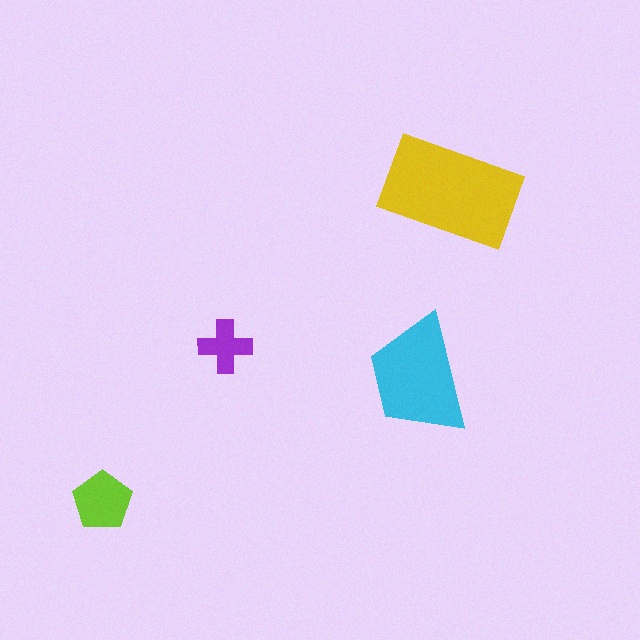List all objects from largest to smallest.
The yellow rectangle, the cyan trapezoid, the lime pentagon, the purple cross.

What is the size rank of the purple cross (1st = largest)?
4th.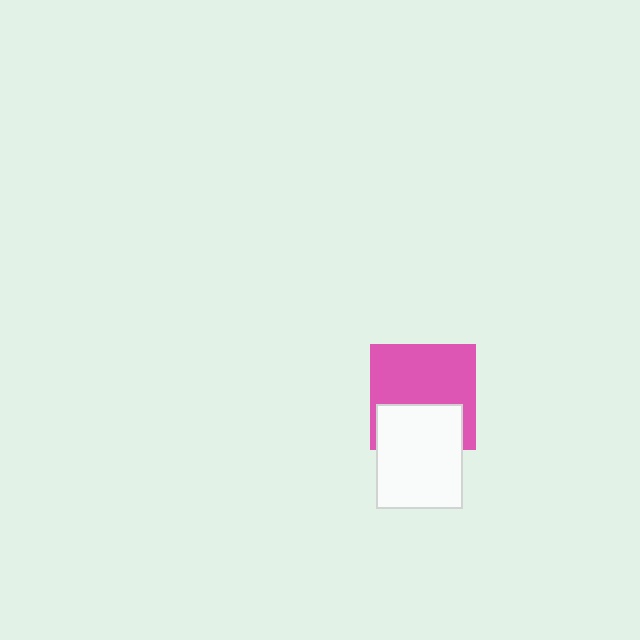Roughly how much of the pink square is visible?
About half of it is visible (roughly 64%).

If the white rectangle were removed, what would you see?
You would see the complete pink square.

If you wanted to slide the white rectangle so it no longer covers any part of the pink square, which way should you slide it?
Slide it down — that is the most direct way to separate the two shapes.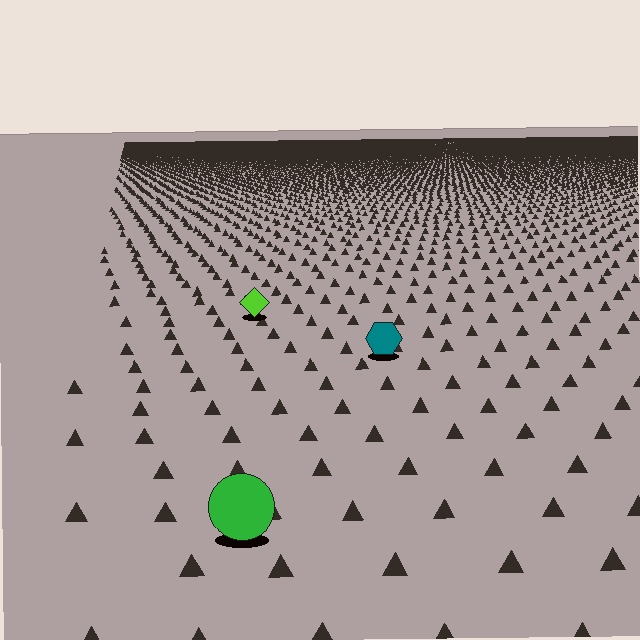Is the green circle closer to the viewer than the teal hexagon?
Yes. The green circle is closer — you can tell from the texture gradient: the ground texture is coarser near it.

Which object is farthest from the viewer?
The lime diamond is farthest from the viewer. It appears smaller and the ground texture around it is denser.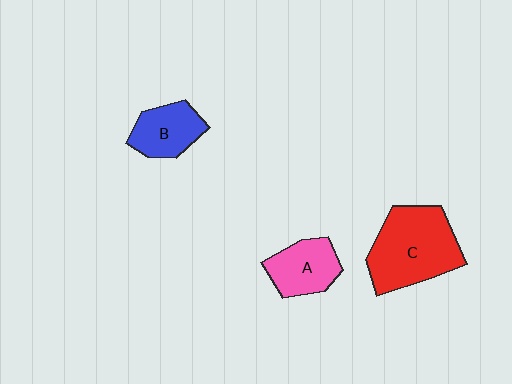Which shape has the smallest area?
Shape B (blue).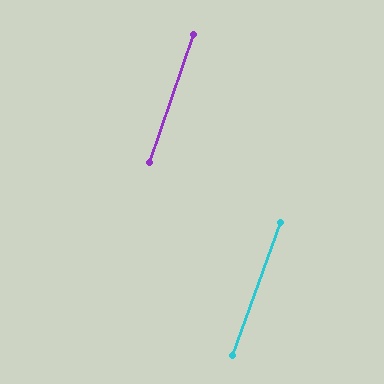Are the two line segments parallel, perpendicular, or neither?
Parallel — their directions differ by only 0.5°.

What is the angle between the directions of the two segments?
Approximately 1 degree.